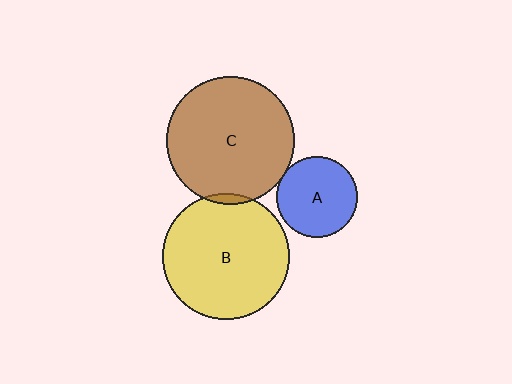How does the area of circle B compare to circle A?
Approximately 2.4 times.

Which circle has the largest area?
Circle C (brown).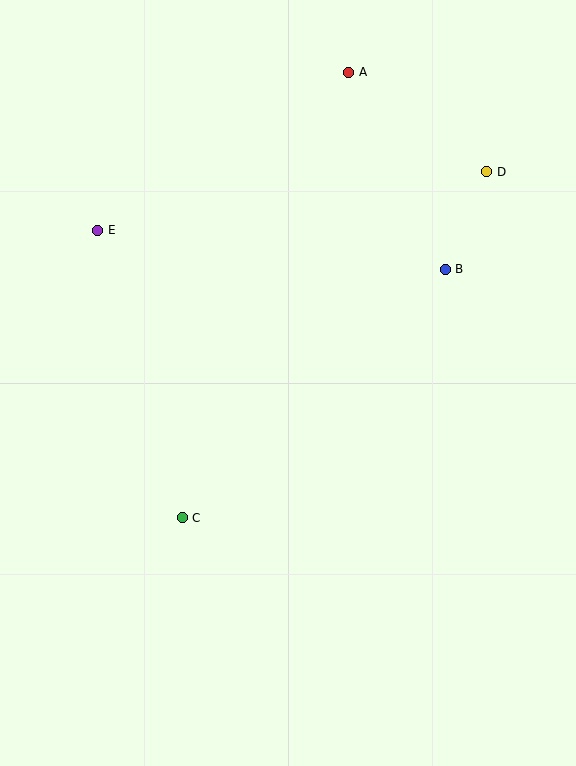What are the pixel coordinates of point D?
Point D is at (487, 172).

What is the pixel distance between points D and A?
The distance between D and A is 170 pixels.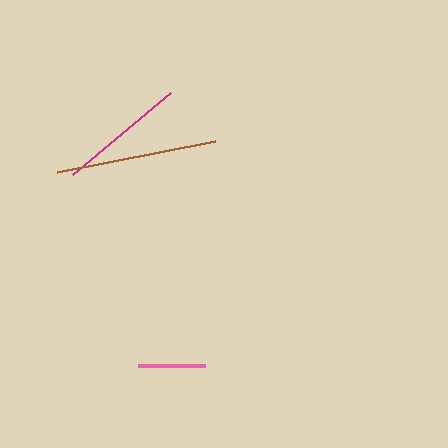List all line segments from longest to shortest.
From longest to shortest: brown, magenta, pink.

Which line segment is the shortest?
The pink line is the shortest at approximately 67 pixels.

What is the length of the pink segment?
The pink segment is approximately 67 pixels long.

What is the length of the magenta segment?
The magenta segment is approximately 128 pixels long.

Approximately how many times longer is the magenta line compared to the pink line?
The magenta line is approximately 1.9 times the length of the pink line.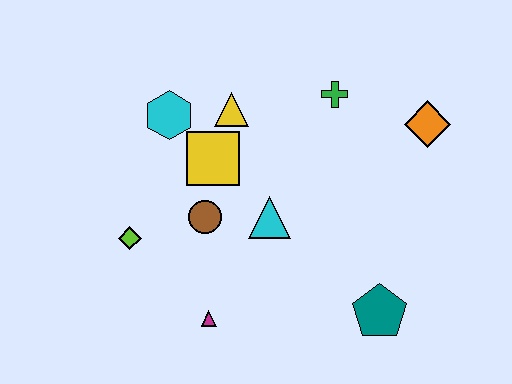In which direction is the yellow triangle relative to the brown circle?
The yellow triangle is above the brown circle.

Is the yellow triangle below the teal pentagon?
No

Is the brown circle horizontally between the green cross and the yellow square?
No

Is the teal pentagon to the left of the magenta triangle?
No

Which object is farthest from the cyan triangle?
The orange diamond is farthest from the cyan triangle.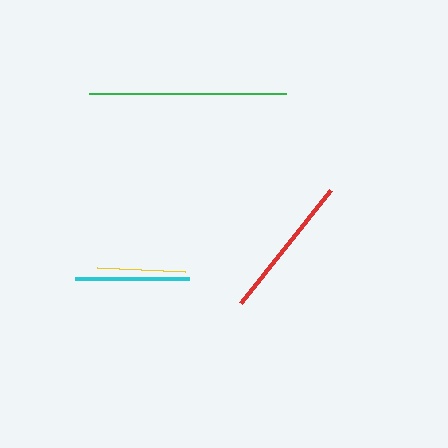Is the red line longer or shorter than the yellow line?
The red line is longer than the yellow line.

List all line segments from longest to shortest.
From longest to shortest: green, red, cyan, yellow.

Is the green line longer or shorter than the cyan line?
The green line is longer than the cyan line.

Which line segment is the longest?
The green line is the longest at approximately 197 pixels.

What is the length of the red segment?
The red segment is approximately 144 pixels long.